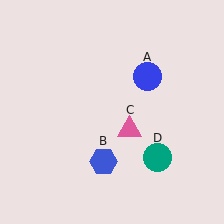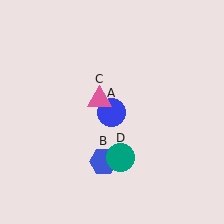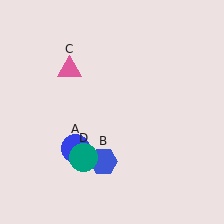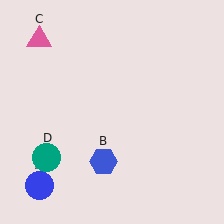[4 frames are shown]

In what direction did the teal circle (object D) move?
The teal circle (object D) moved left.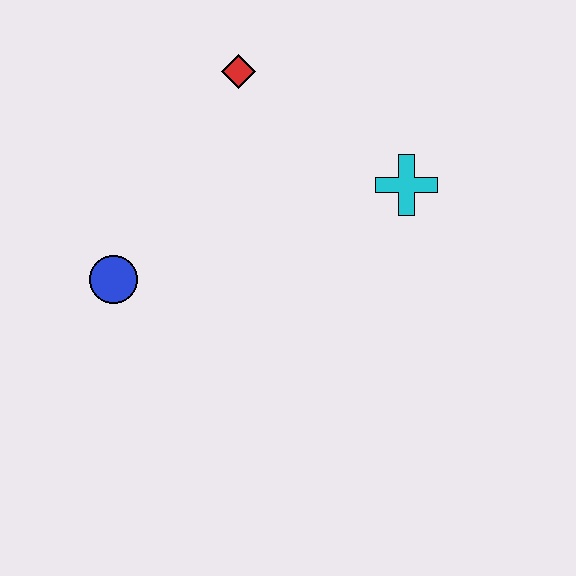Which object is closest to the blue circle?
The red diamond is closest to the blue circle.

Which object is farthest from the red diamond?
The blue circle is farthest from the red diamond.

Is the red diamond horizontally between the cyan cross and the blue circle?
Yes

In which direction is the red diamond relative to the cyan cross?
The red diamond is to the left of the cyan cross.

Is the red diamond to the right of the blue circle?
Yes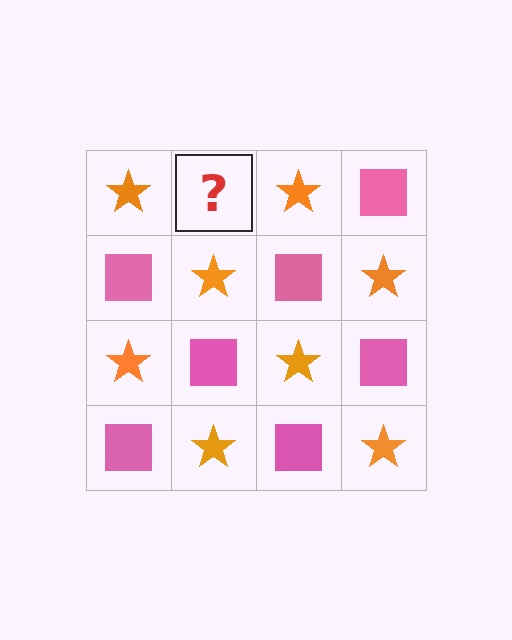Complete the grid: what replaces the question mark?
The question mark should be replaced with a pink square.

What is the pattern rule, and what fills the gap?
The rule is that it alternates orange star and pink square in a checkerboard pattern. The gap should be filled with a pink square.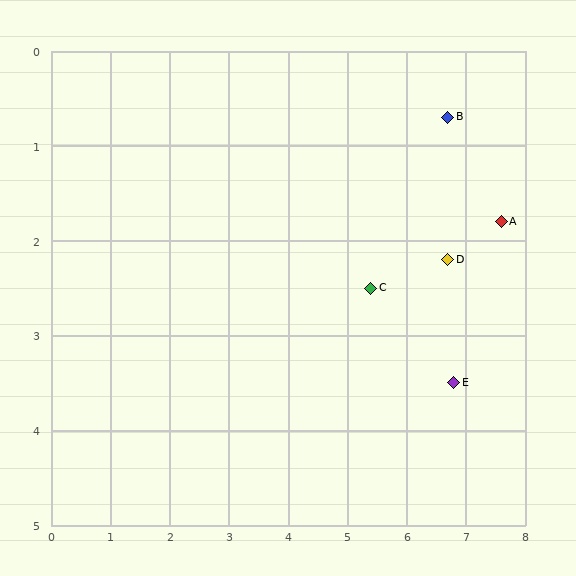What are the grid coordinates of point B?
Point B is at approximately (6.7, 0.7).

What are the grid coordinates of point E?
Point E is at approximately (6.8, 3.5).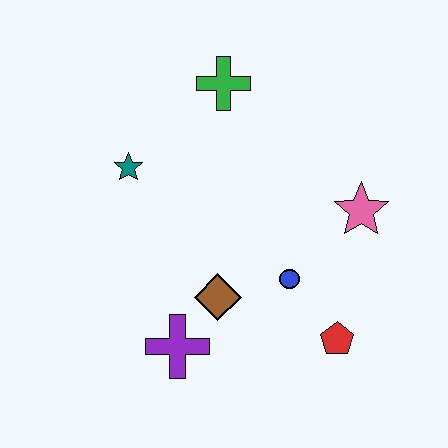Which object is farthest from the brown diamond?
The green cross is farthest from the brown diamond.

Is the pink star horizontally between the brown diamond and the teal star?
No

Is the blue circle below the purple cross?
No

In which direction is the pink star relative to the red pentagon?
The pink star is above the red pentagon.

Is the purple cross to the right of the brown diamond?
No